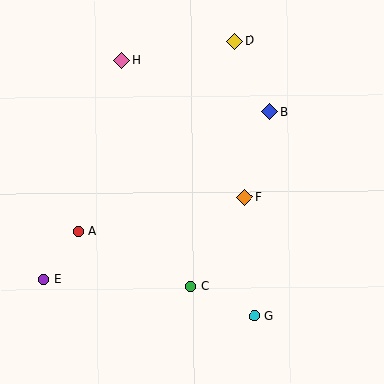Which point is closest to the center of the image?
Point F at (245, 197) is closest to the center.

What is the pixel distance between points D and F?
The distance between D and F is 157 pixels.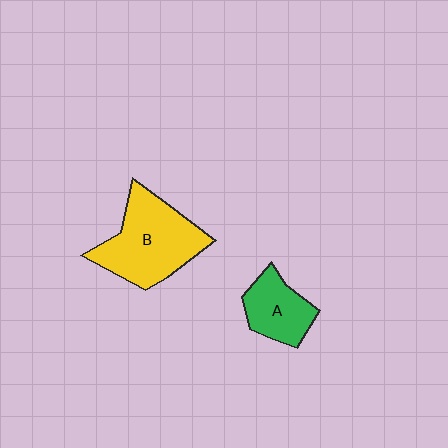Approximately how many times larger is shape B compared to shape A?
Approximately 1.8 times.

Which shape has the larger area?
Shape B (yellow).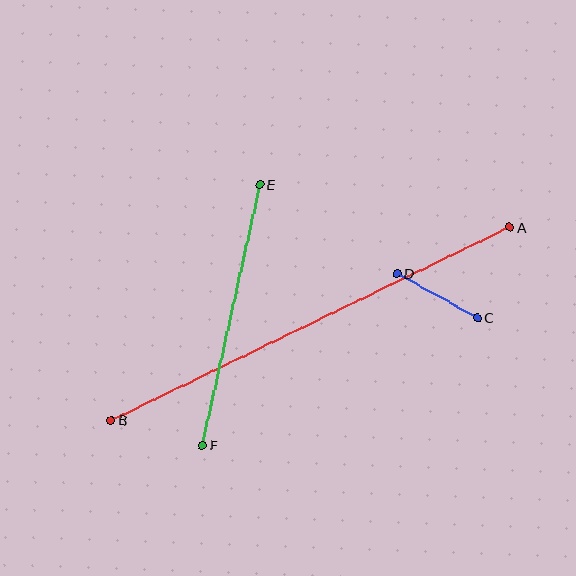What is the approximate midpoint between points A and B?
The midpoint is at approximately (311, 324) pixels.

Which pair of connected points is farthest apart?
Points A and B are farthest apart.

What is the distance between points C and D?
The distance is approximately 92 pixels.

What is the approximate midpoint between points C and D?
The midpoint is at approximately (437, 295) pixels.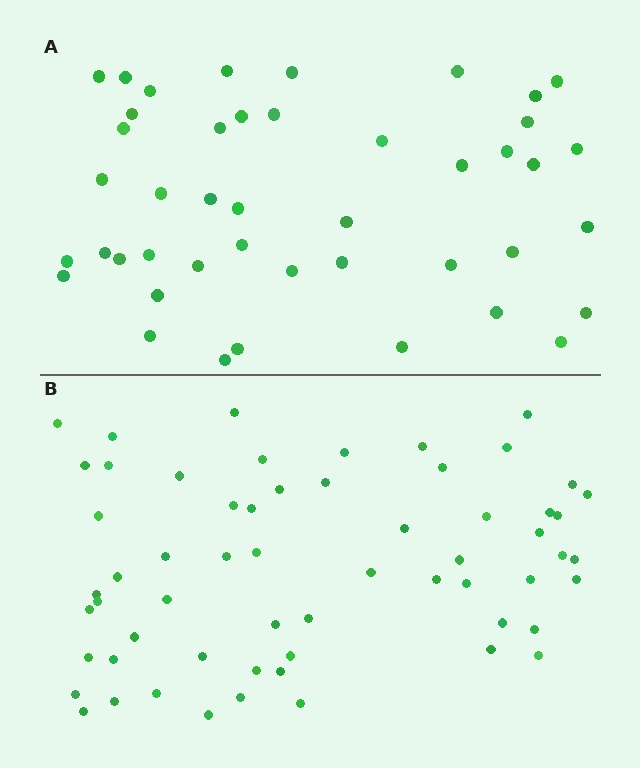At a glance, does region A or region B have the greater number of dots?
Region B (the bottom region) has more dots.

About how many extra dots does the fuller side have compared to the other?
Region B has approximately 15 more dots than region A.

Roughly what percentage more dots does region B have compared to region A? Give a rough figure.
About 35% more.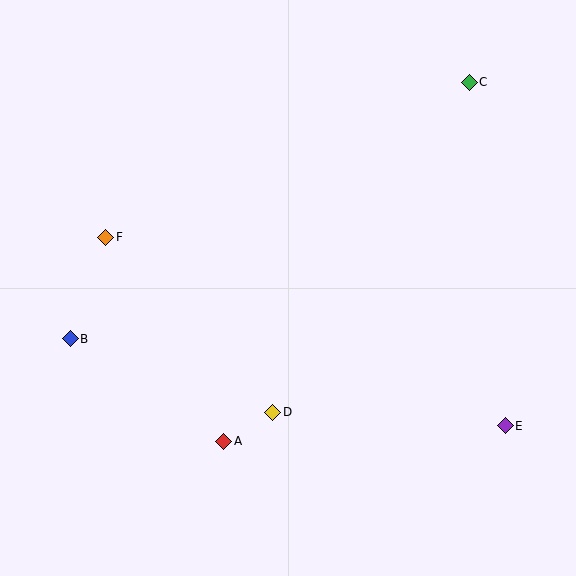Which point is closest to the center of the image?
Point D at (273, 412) is closest to the center.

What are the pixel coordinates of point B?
Point B is at (70, 339).